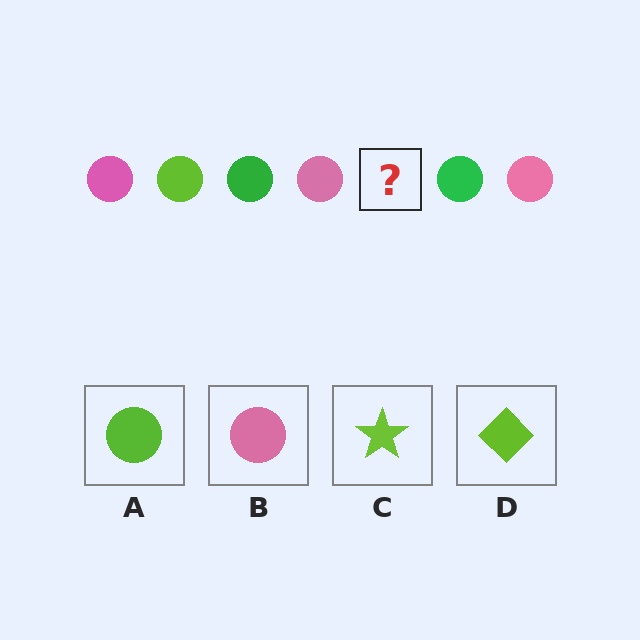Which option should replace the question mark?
Option A.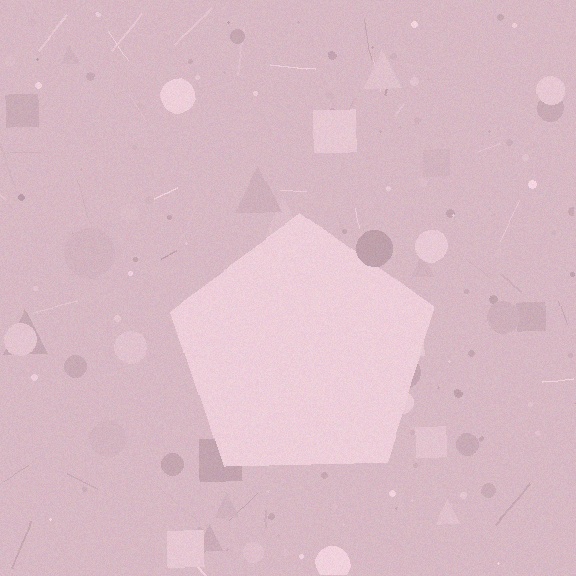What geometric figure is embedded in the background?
A pentagon is embedded in the background.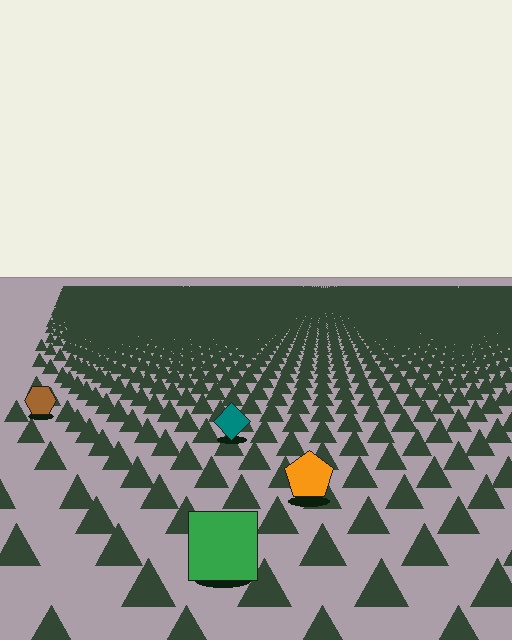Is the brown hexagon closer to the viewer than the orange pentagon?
No. The orange pentagon is closer — you can tell from the texture gradient: the ground texture is coarser near it.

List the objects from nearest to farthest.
From nearest to farthest: the green square, the orange pentagon, the teal diamond, the brown hexagon.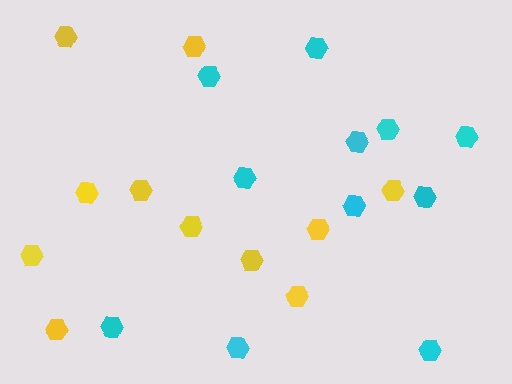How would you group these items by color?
There are 2 groups: one group of yellow hexagons (11) and one group of cyan hexagons (11).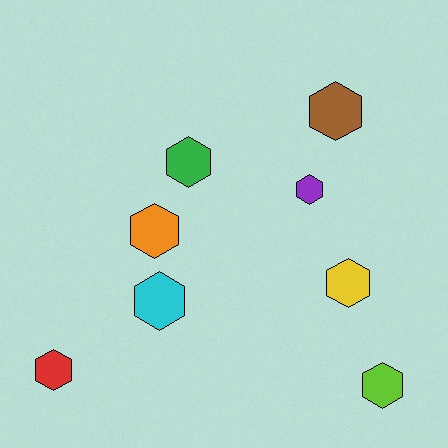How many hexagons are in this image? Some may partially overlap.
There are 8 hexagons.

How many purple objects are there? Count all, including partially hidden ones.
There is 1 purple object.